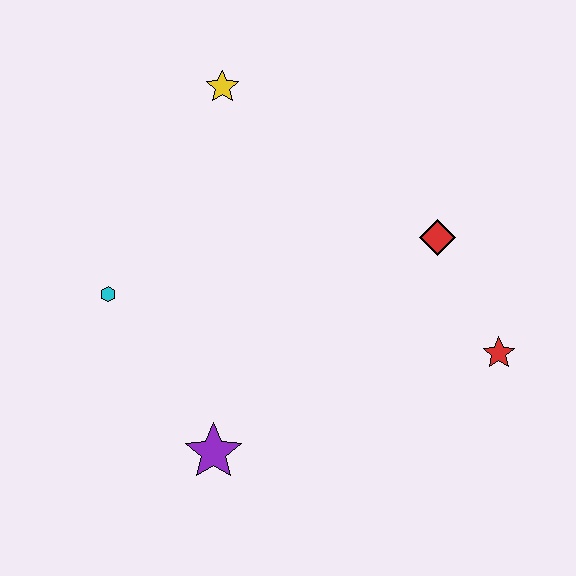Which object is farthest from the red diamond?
The cyan hexagon is farthest from the red diamond.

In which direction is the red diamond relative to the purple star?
The red diamond is to the right of the purple star.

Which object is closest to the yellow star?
The cyan hexagon is closest to the yellow star.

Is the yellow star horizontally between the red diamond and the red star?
No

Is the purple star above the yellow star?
No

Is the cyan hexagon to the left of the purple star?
Yes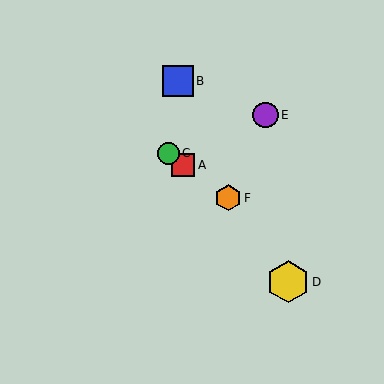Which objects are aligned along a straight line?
Objects A, C, F are aligned along a straight line.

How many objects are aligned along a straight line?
3 objects (A, C, F) are aligned along a straight line.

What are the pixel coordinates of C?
Object C is at (168, 153).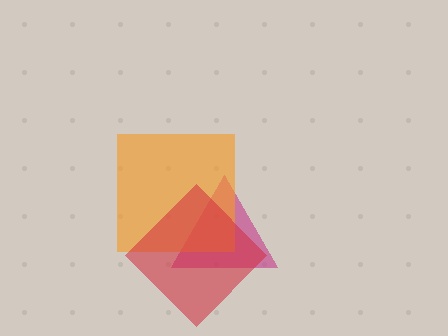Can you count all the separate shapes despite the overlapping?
Yes, there are 3 separate shapes.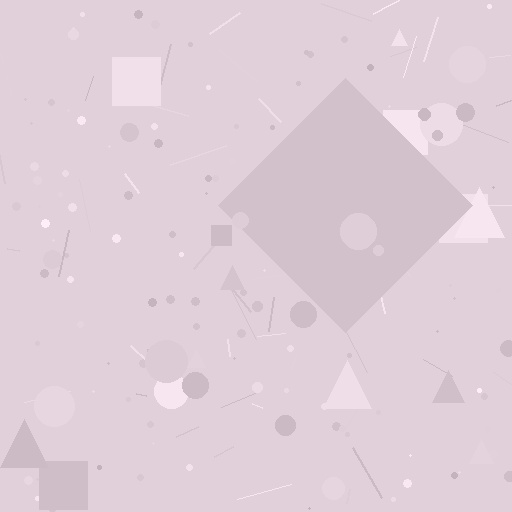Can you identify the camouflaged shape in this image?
The camouflaged shape is a diamond.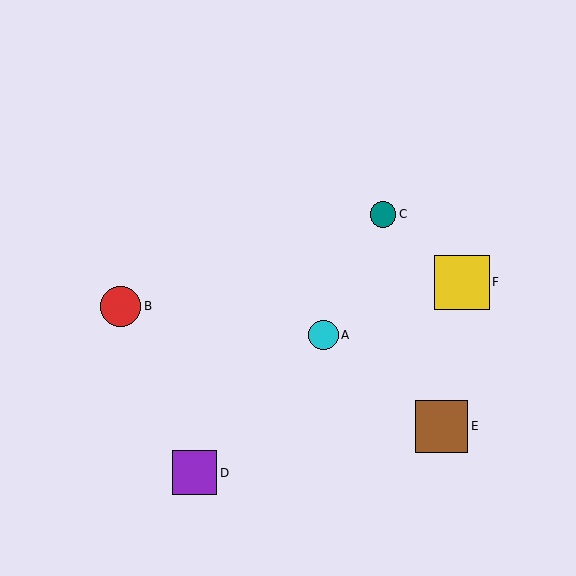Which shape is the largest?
The yellow square (labeled F) is the largest.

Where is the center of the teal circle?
The center of the teal circle is at (383, 214).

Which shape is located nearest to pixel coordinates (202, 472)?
The purple square (labeled D) at (195, 473) is nearest to that location.